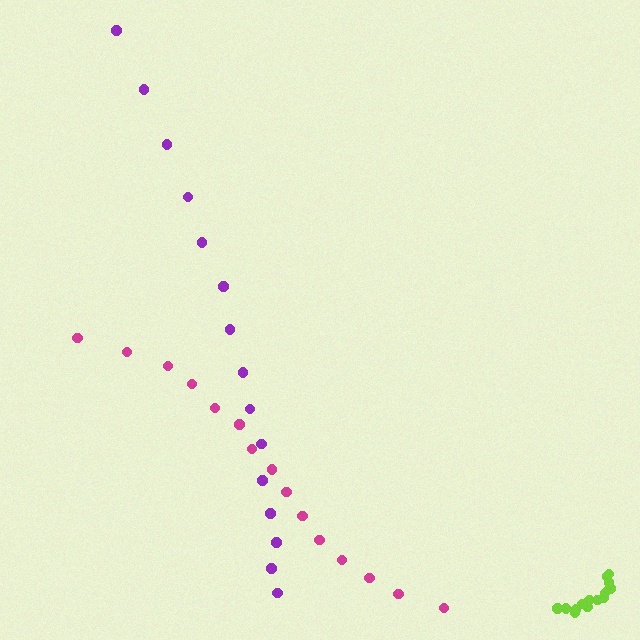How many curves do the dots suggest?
There are 3 distinct paths.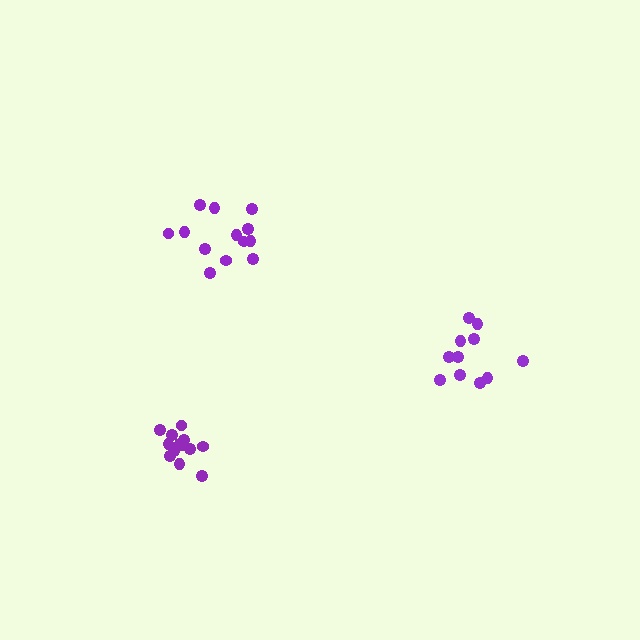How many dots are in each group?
Group 1: 13 dots, Group 2: 11 dots, Group 3: 13 dots (37 total).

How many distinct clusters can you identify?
There are 3 distinct clusters.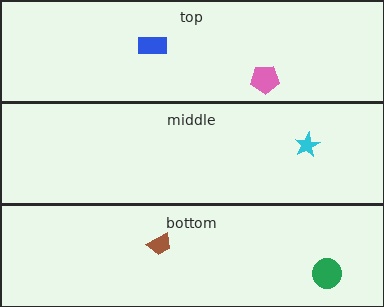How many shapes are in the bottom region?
2.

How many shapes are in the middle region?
1.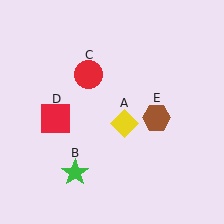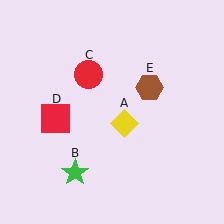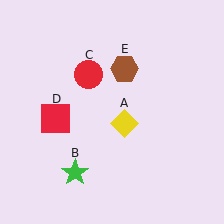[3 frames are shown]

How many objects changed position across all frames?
1 object changed position: brown hexagon (object E).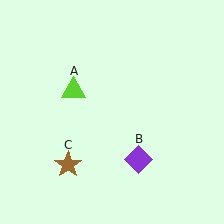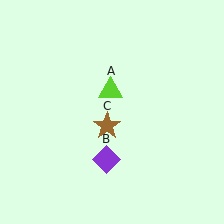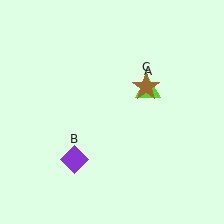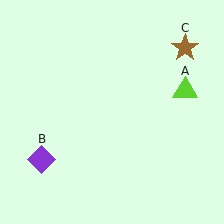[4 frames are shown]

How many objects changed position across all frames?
3 objects changed position: lime triangle (object A), purple diamond (object B), brown star (object C).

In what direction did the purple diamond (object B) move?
The purple diamond (object B) moved left.